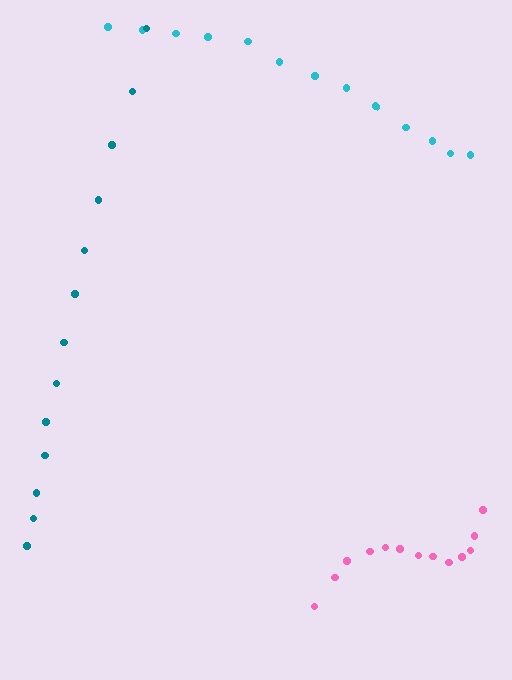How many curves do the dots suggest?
There are 3 distinct paths.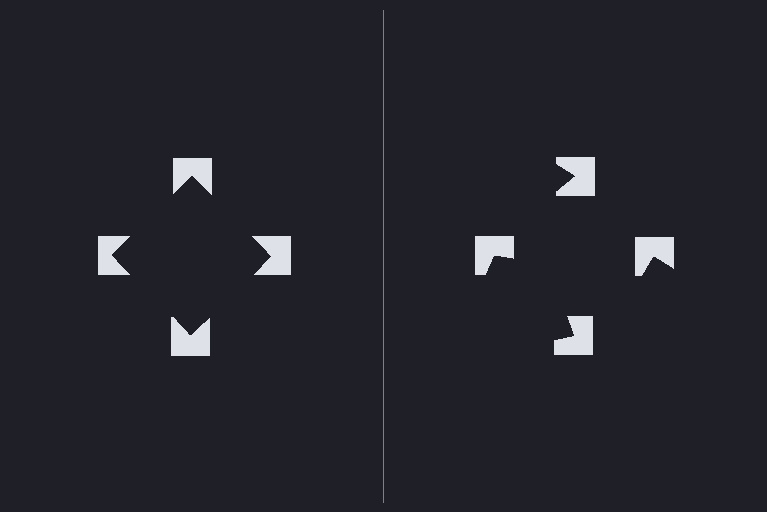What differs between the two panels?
The notched squares are positioned identically on both sides; only the wedge orientations differ. On the left they align to a square; on the right they are misaligned.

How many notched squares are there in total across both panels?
8 — 4 on each side.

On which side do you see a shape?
An illusory square appears on the left side. On the right side the wedge cuts are rotated, so no coherent shape forms.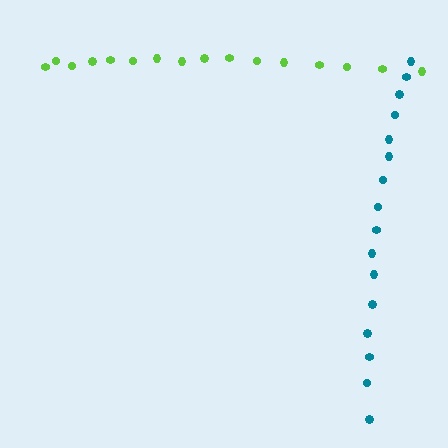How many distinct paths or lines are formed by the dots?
There are 2 distinct paths.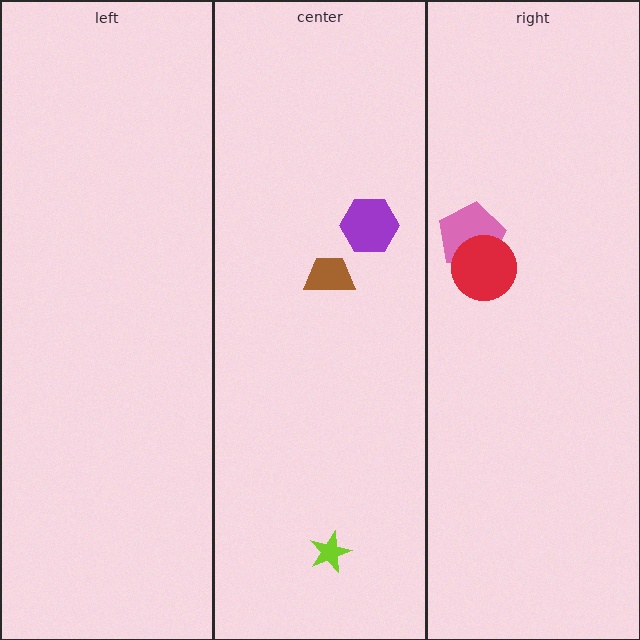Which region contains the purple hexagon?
The center region.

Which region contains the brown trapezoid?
The center region.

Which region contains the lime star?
The center region.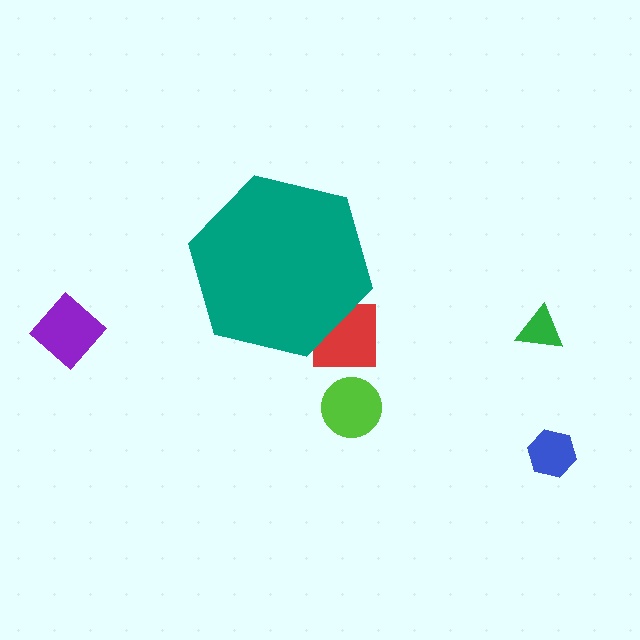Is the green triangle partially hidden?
No, the green triangle is fully visible.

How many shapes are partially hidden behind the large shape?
1 shape is partially hidden.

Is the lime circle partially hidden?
No, the lime circle is fully visible.